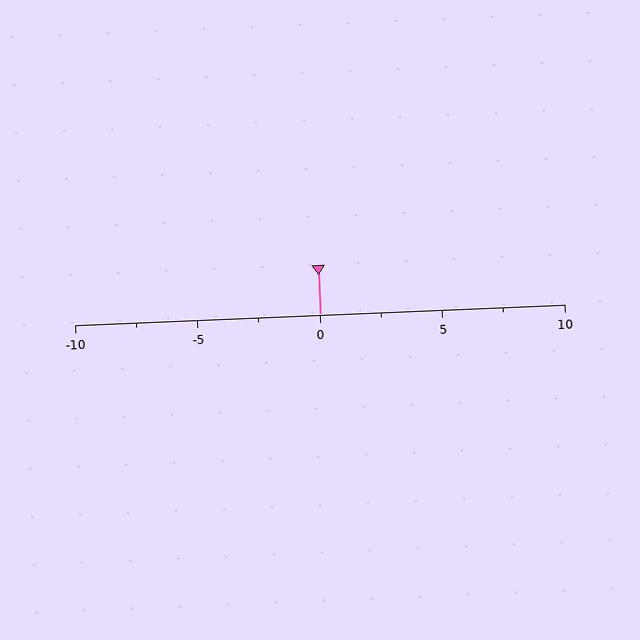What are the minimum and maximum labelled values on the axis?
The axis runs from -10 to 10.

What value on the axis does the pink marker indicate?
The marker indicates approximately 0.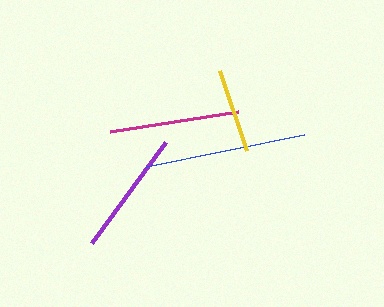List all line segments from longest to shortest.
From longest to shortest: blue, magenta, purple, yellow.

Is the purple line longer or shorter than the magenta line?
The magenta line is longer than the purple line.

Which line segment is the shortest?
The yellow line is the shortest at approximately 84 pixels.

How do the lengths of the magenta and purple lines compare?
The magenta and purple lines are approximately the same length.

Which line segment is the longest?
The blue line is the longest at approximately 162 pixels.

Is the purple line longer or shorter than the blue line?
The blue line is longer than the purple line.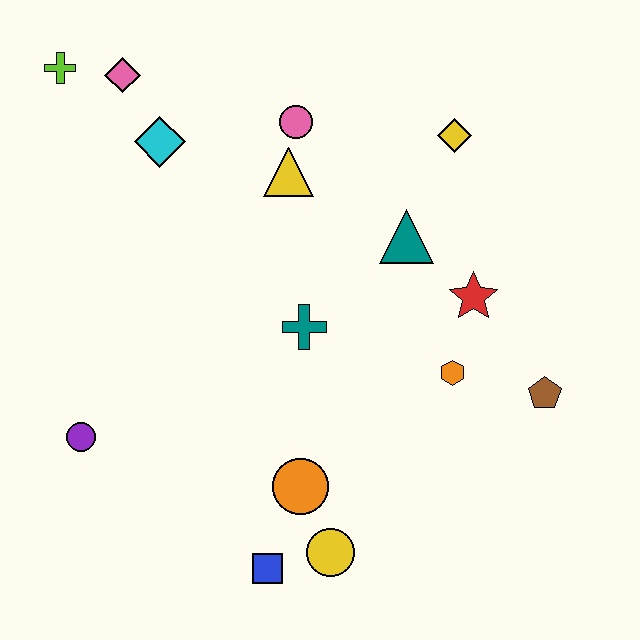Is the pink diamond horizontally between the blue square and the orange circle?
No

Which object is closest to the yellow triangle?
The pink circle is closest to the yellow triangle.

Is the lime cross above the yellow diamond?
Yes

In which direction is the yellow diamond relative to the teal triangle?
The yellow diamond is above the teal triangle.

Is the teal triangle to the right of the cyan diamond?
Yes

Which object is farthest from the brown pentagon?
The lime cross is farthest from the brown pentagon.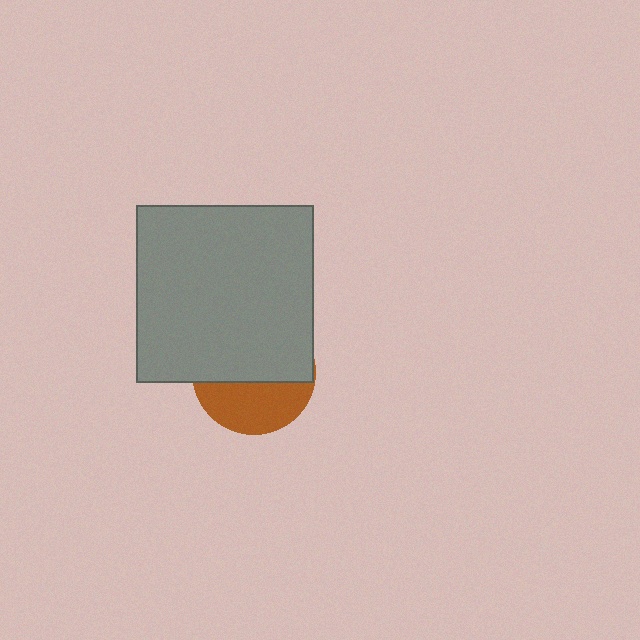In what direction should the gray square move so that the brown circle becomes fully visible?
The gray square should move up. That is the shortest direction to clear the overlap and leave the brown circle fully visible.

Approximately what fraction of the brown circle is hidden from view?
Roughly 61% of the brown circle is hidden behind the gray square.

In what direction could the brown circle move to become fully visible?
The brown circle could move down. That would shift it out from behind the gray square entirely.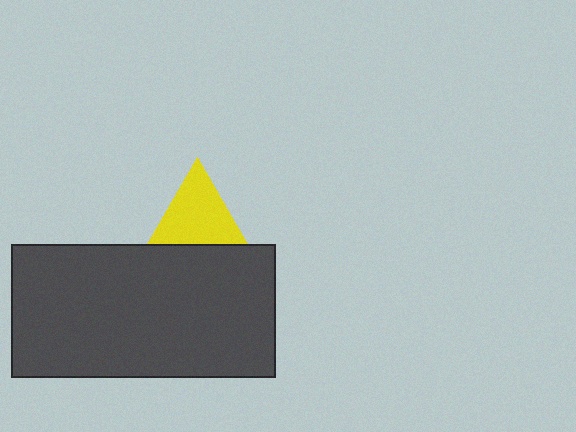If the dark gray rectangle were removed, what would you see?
You would see the complete yellow triangle.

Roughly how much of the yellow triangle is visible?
About half of it is visible (roughly 59%).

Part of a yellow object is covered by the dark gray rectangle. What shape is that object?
It is a triangle.